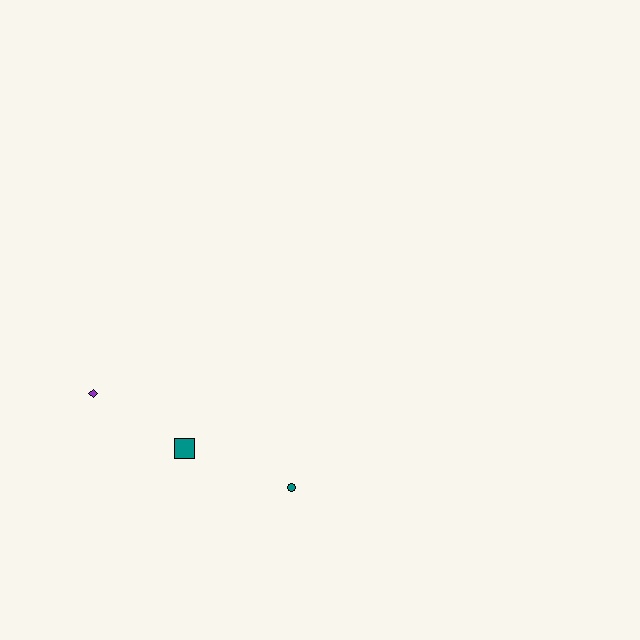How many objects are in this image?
There are 3 objects.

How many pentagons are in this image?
There are no pentagons.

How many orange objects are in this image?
There are no orange objects.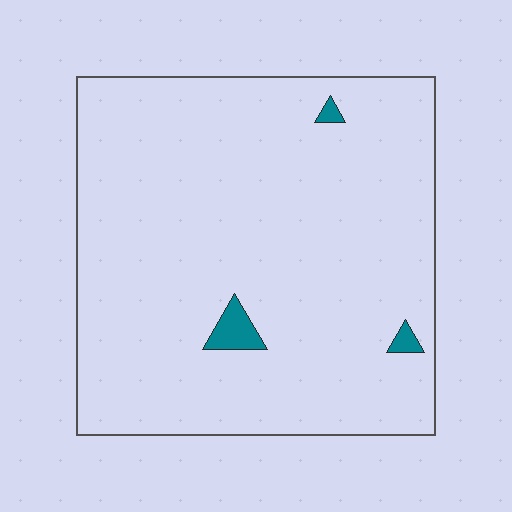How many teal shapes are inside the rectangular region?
3.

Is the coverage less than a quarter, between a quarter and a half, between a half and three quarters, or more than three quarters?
Less than a quarter.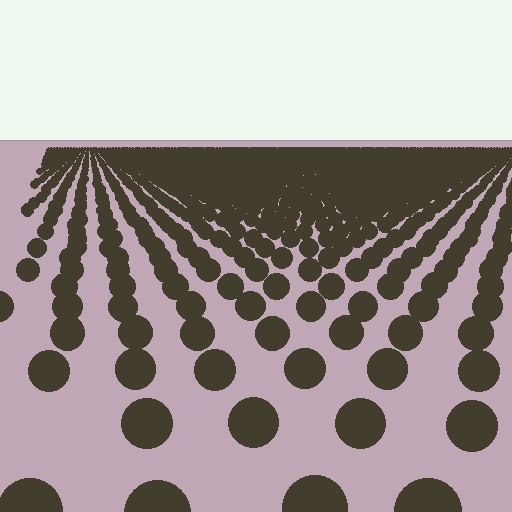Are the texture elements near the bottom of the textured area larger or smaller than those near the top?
Larger. Near the bottom, elements are closer to the viewer and appear at a bigger on-screen size.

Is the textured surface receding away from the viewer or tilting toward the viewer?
The surface is receding away from the viewer. Texture elements get smaller and denser toward the top.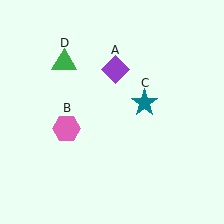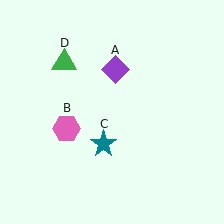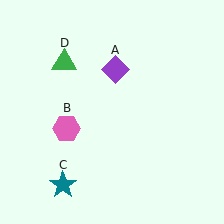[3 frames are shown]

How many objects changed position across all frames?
1 object changed position: teal star (object C).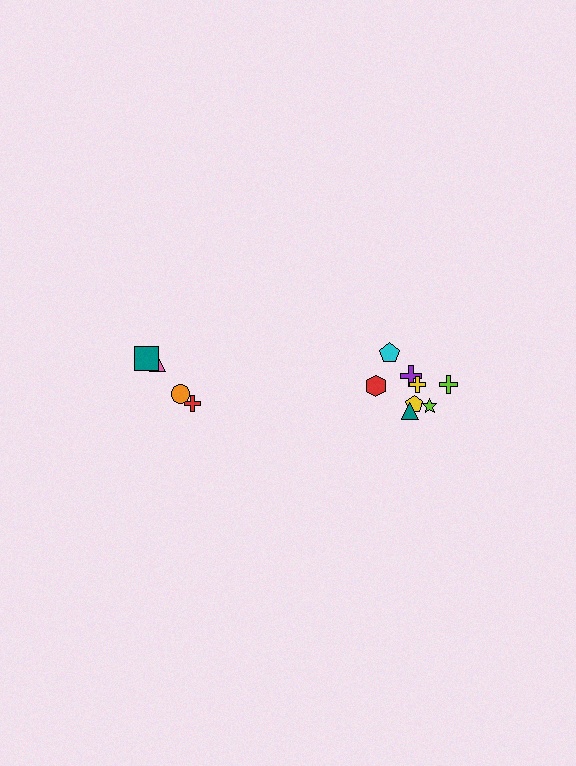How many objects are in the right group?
There are 8 objects.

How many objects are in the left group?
There are 5 objects.